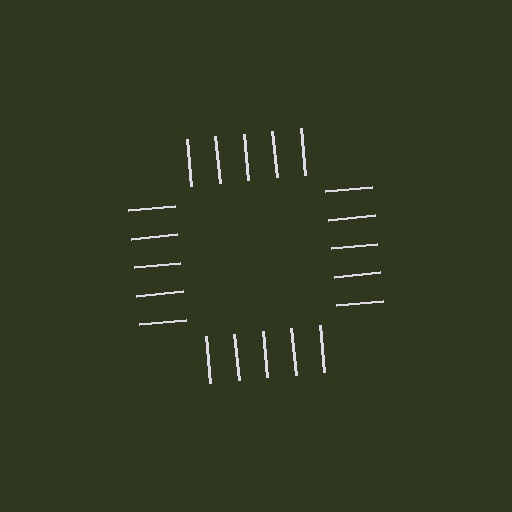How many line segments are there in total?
20 — 5 along each of the 4 edges.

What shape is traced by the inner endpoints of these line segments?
An illusory square — the line segments terminate on its edges but no continuous stroke is drawn.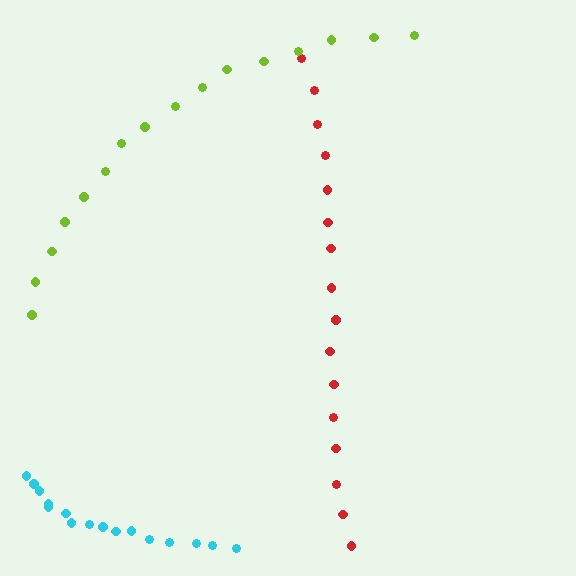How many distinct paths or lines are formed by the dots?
There are 3 distinct paths.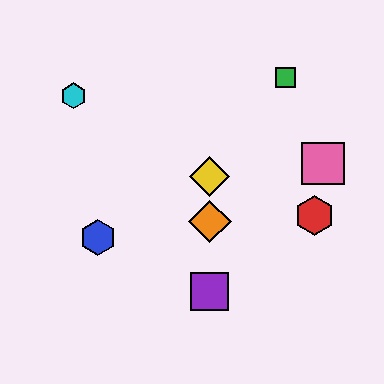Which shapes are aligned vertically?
The yellow diamond, the purple square, the orange diamond are aligned vertically.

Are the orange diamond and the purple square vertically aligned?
Yes, both are at x≈210.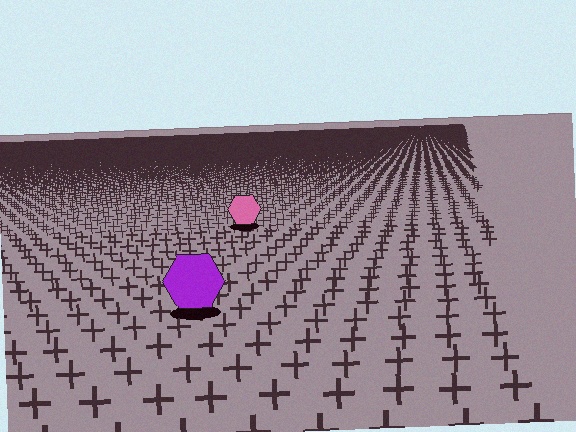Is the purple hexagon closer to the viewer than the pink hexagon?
Yes. The purple hexagon is closer — you can tell from the texture gradient: the ground texture is coarser near it.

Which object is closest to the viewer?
The purple hexagon is closest. The texture marks near it are larger and more spread out.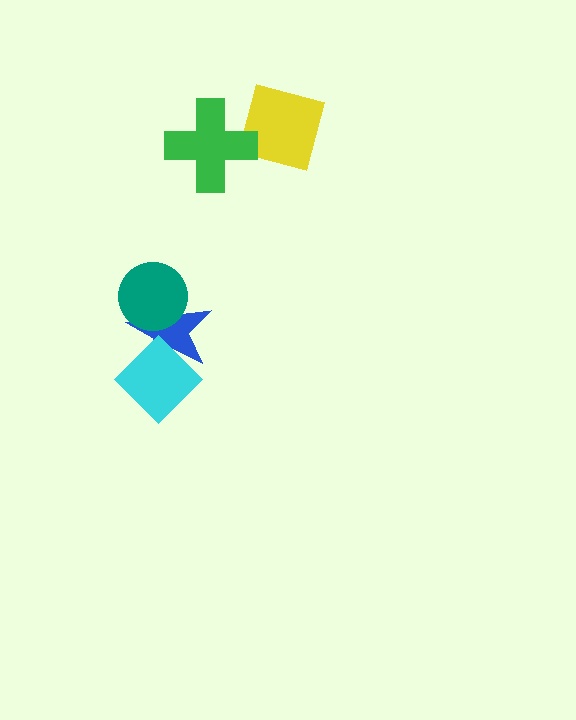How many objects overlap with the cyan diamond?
1 object overlaps with the cyan diamond.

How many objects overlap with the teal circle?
1 object overlaps with the teal circle.